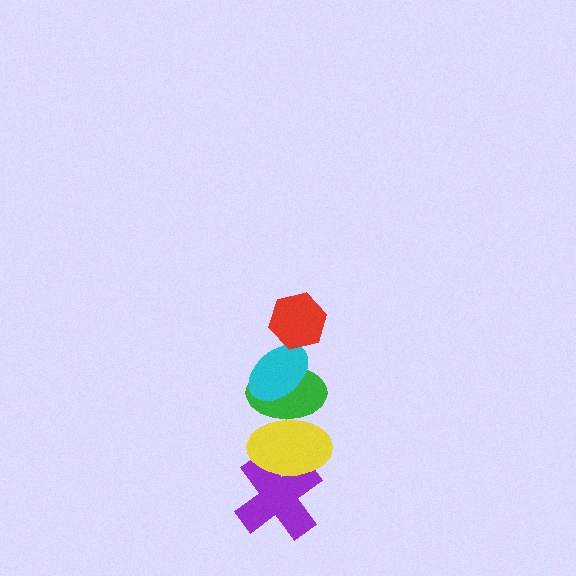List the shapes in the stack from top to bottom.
From top to bottom: the red hexagon, the cyan ellipse, the green ellipse, the yellow ellipse, the purple cross.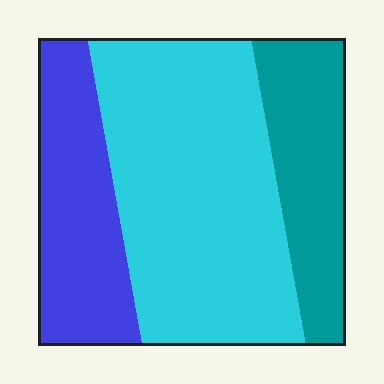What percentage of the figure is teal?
Teal covers 22% of the figure.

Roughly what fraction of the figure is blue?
Blue takes up about one quarter (1/4) of the figure.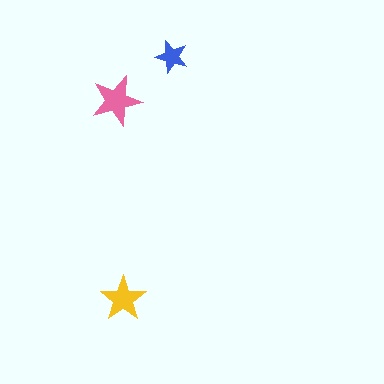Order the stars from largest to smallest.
the pink one, the yellow one, the blue one.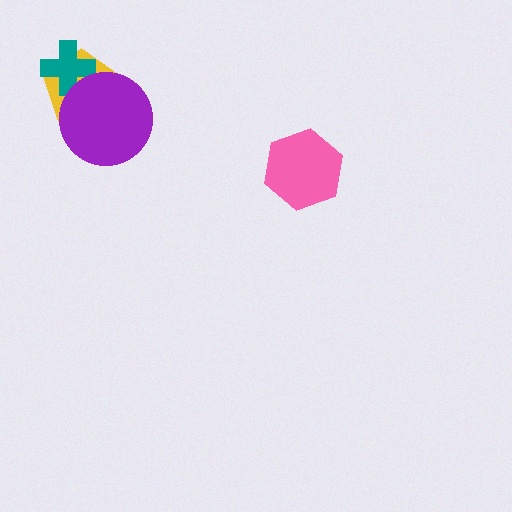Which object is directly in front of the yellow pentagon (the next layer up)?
The teal cross is directly in front of the yellow pentagon.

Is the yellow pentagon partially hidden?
Yes, it is partially covered by another shape.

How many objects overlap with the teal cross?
2 objects overlap with the teal cross.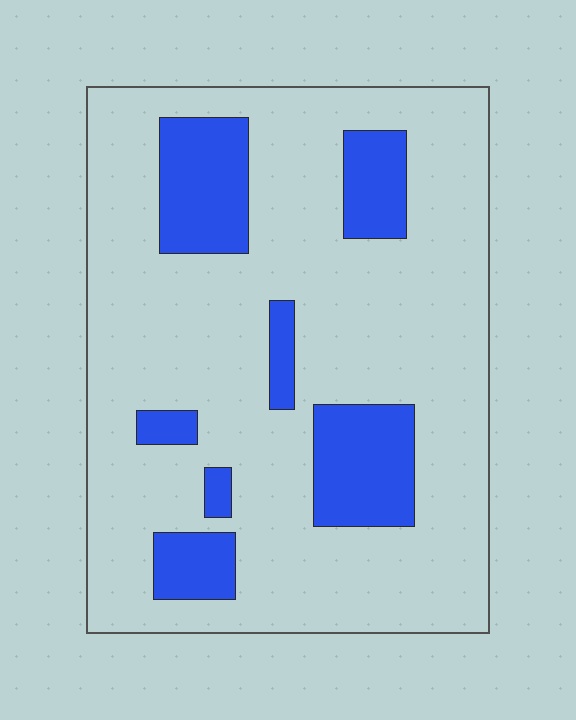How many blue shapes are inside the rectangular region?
7.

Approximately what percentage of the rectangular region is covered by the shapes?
Approximately 20%.